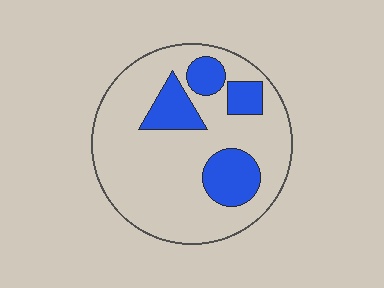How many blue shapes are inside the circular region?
4.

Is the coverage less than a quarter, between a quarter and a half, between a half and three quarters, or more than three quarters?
Less than a quarter.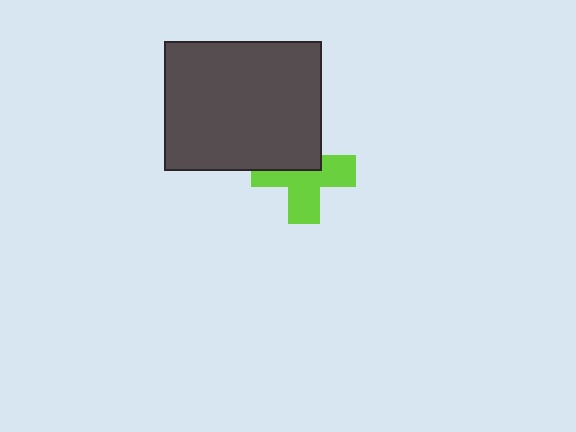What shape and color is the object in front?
The object in front is a dark gray rectangle.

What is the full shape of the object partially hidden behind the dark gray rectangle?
The partially hidden object is a lime cross.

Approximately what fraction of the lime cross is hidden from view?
Roughly 40% of the lime cross is hidden behind the dark gray rectangle.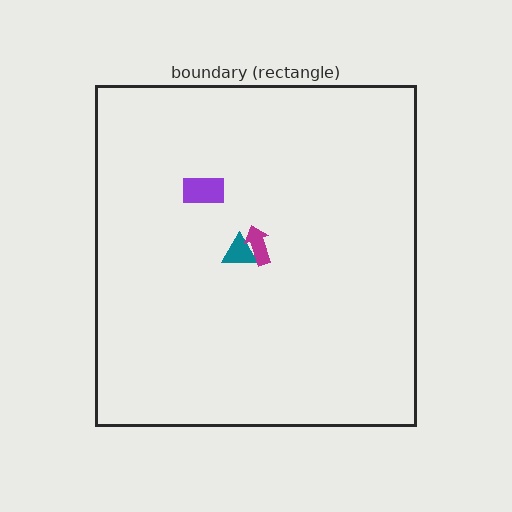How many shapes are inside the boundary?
3 inside, 0 outside.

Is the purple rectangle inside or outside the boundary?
Inside.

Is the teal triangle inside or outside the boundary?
Inside.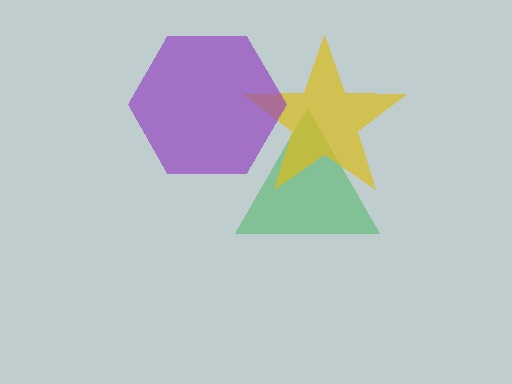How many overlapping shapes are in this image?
There are 3 overlapping shapes in the image.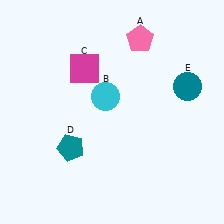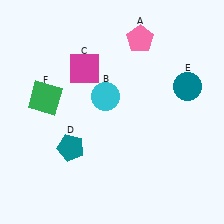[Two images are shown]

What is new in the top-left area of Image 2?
A green square (F) was added in the top-left area of Image 2.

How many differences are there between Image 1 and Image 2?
There is 1 difference between the two images.